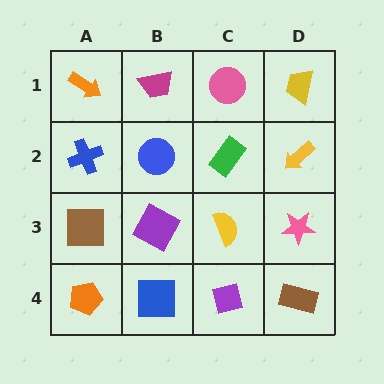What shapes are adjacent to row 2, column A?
An orange arrow (row 1, column A), a brown square (row 3, column A), a blue circle (row 2, column B).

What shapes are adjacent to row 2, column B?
A magenta trapezoid (row 1, column B), a purple square (row 3, column B), a blue cross (row 2, column A), a green rectangle (row 2, column C).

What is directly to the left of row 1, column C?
A magenta trapezoid.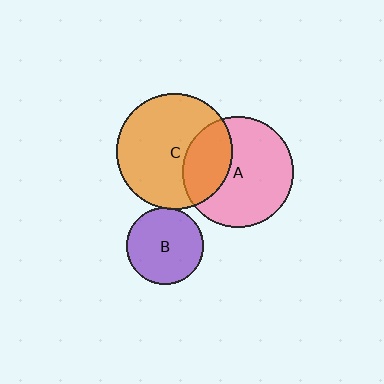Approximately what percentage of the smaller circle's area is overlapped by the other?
Approximately 30%.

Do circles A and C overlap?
Yes.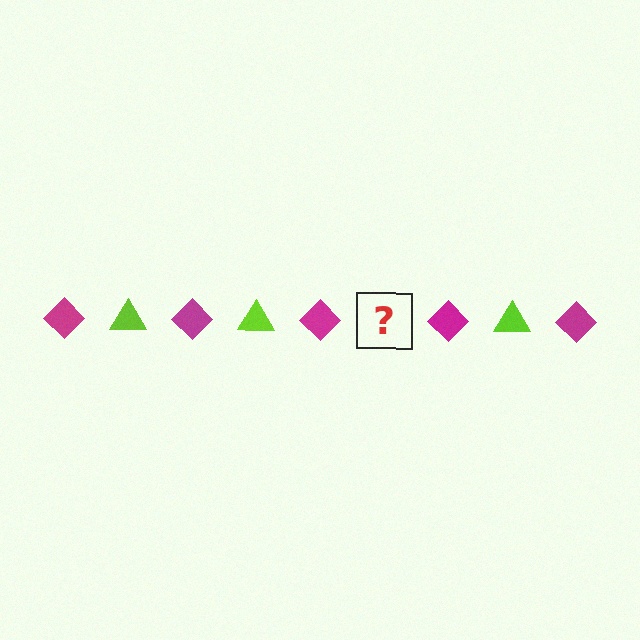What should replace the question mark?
The question mark should be replaced with a lime triangle.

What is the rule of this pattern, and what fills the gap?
The rule is that the pattern alternates between magenta diamond and lime triangle. The gap should be filled with a lime triangle.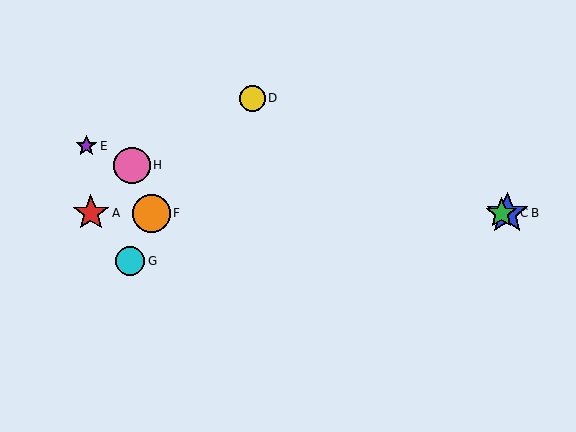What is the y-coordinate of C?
Object C is at y≈213.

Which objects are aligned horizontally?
Objects A, B, C, F are aligned horizontally.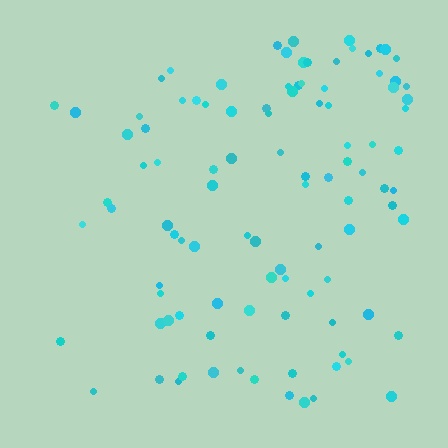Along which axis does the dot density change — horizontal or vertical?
Horizontal.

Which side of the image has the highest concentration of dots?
The right.